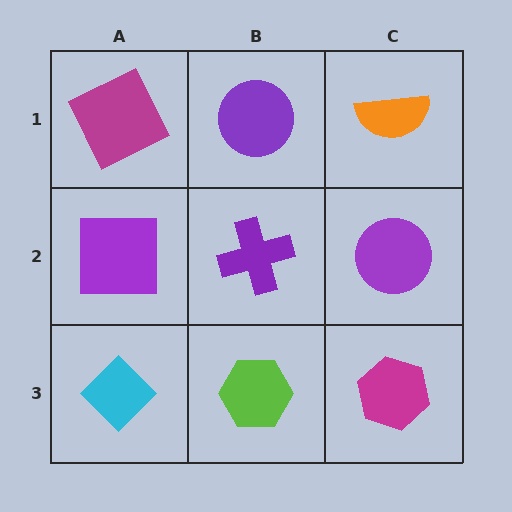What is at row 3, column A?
A cyan diamond.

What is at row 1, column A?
A magenta square.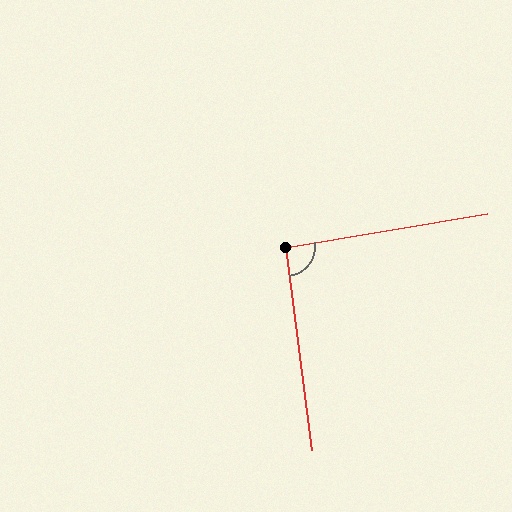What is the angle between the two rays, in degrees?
Approximately 92 degrees.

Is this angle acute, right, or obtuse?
It is approximately a right angle.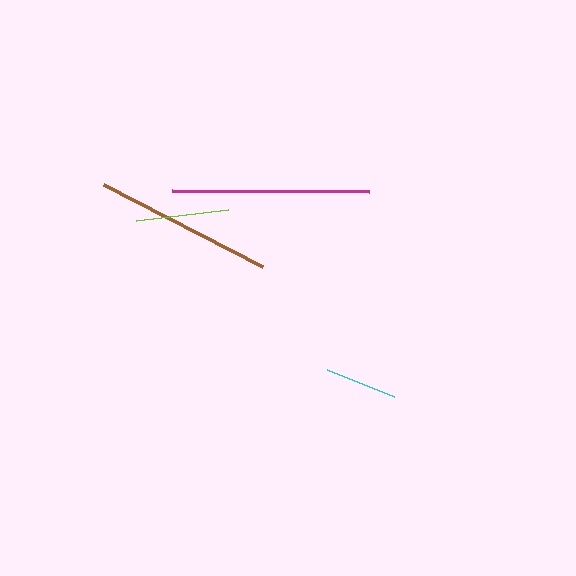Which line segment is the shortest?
The cyan line is the shortest at approximately 72 pixels.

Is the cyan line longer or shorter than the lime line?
The lime line is longer than the cyan line.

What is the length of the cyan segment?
The cyan segment is approximately 72 pixels long.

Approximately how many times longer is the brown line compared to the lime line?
The brown line is approximately 1.9 times the length of the lime line.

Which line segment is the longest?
The magenta line is the longest at approximately 197 pixels.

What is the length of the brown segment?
The brown segment is approximately 179 pixels long.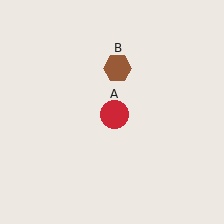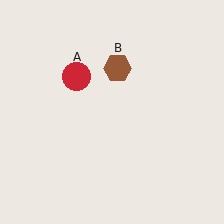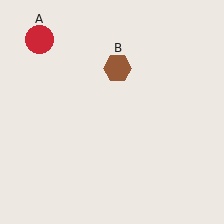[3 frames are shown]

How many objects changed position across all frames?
1 object changed position: red circle (object A).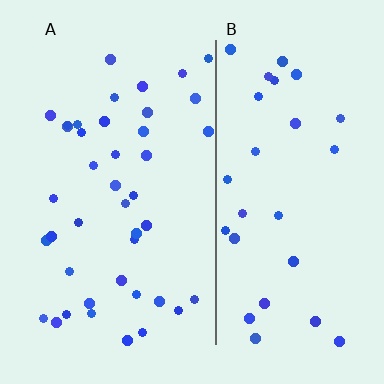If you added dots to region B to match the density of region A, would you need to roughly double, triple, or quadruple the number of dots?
Approximately double.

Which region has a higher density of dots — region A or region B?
A (the left).